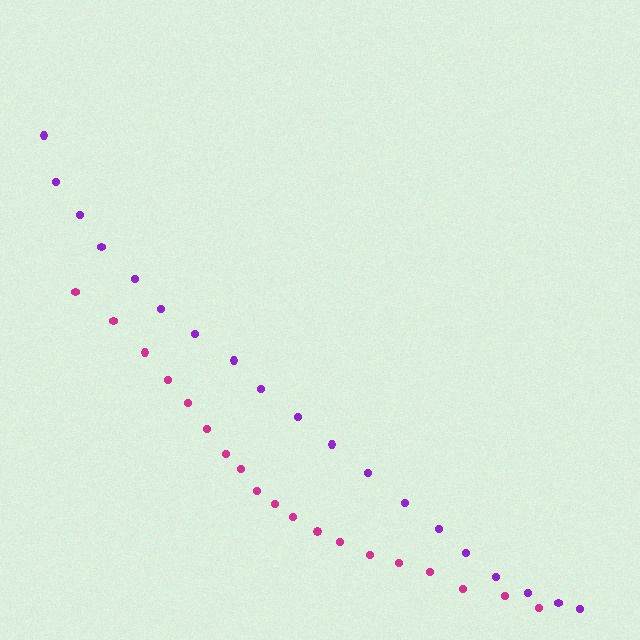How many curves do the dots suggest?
There are 2 distinct paths.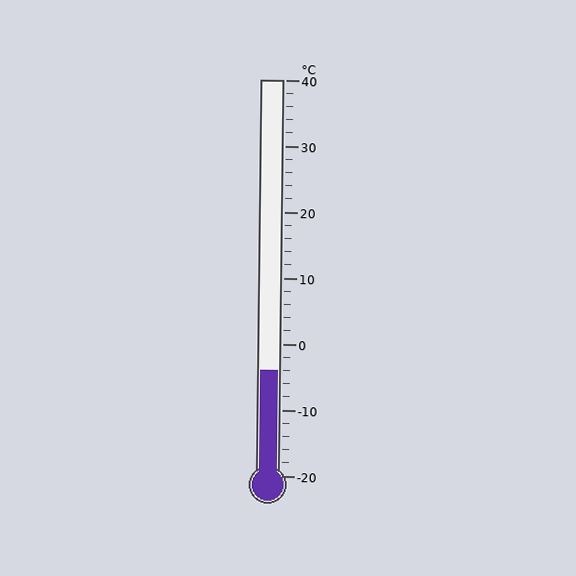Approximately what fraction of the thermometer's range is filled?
The thermometer is filled to approximately 25% of its range.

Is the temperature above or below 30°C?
The temperature is below 30°C.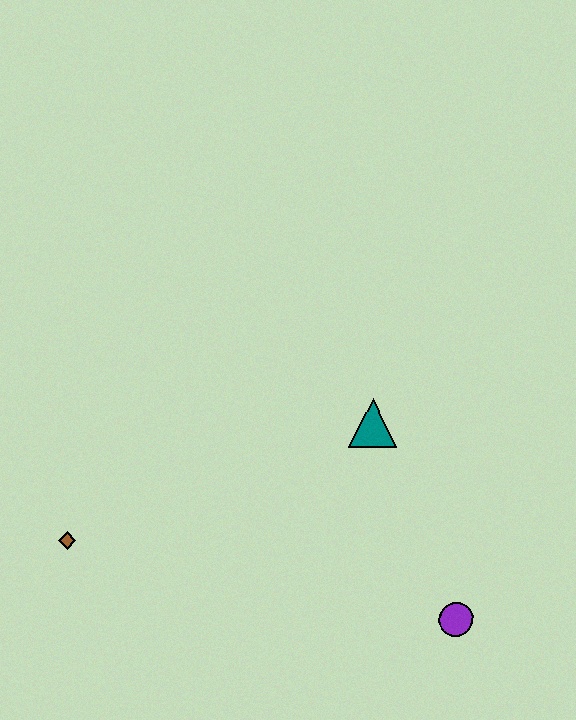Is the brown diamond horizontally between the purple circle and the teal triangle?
No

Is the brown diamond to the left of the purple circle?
Yes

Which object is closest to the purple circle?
The teal triangle is closest to the purple circle.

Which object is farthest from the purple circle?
The brown diamond is farthest from the purple circle.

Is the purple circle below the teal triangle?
Yes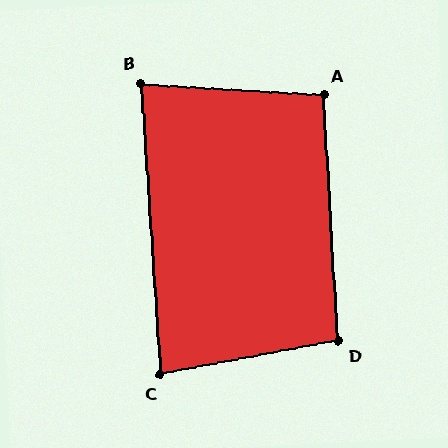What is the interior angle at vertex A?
Approximately 97 degrees (obtuse).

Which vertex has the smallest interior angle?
B, at approximately 83 degrees.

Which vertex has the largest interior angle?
D, at approximately 97 degrees.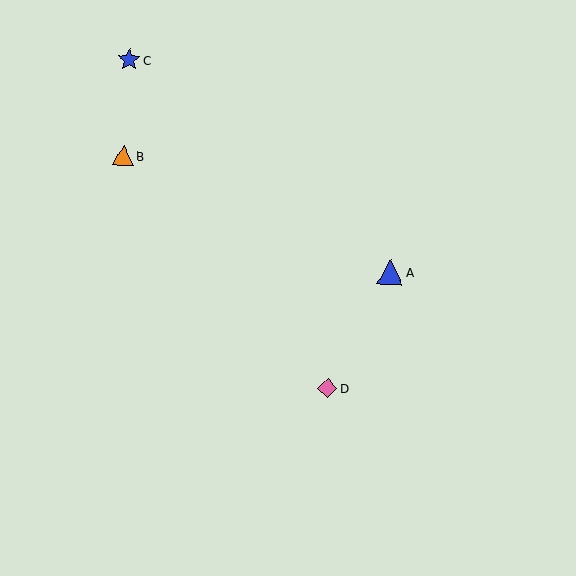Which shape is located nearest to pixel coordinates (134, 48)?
The blue star (labeled C) at (129, 60) is nearest to that location.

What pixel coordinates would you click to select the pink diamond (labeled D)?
Click at (327, 388) to select the pink diamond D.